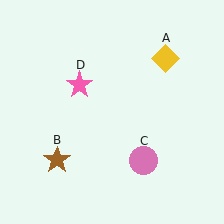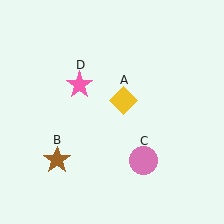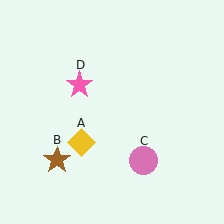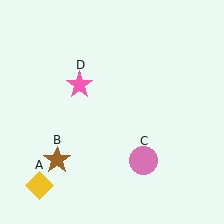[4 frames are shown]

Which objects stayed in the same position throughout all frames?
Brown star (object B) and pink circle (object C) and pink star (object D) remained stationary.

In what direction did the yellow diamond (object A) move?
The yellow diamond (object A) moved down and to the left.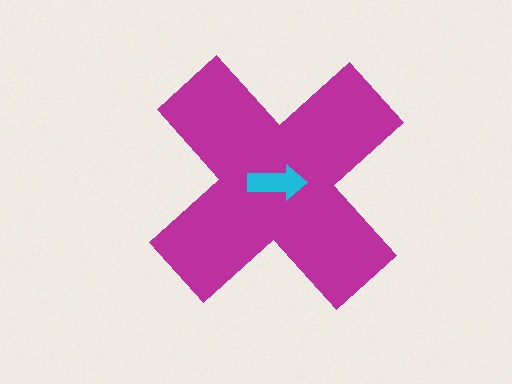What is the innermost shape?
The cyan arrow.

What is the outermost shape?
The magenta cross.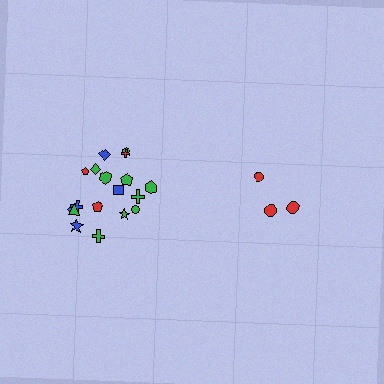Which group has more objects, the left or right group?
The left group.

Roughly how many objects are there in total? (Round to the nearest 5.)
Roughly 20 objects in total.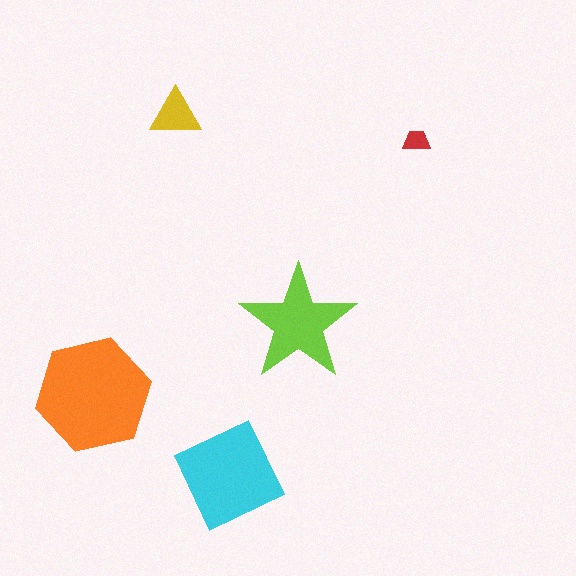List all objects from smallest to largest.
The red trapezoid, the yellow triangle, the lime star, the cyan diamond, the orange hexagon.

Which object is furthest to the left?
The orange hexagon is leftmost.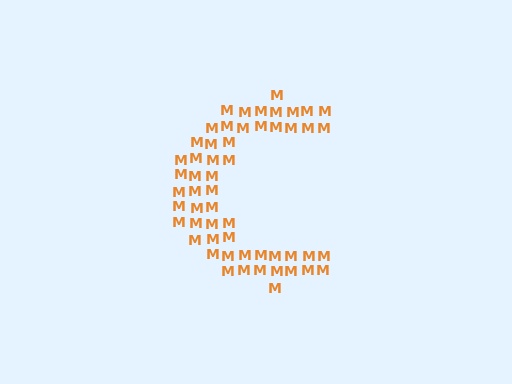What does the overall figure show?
The overall figure shows the letter C.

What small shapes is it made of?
It is made of small letter M's.